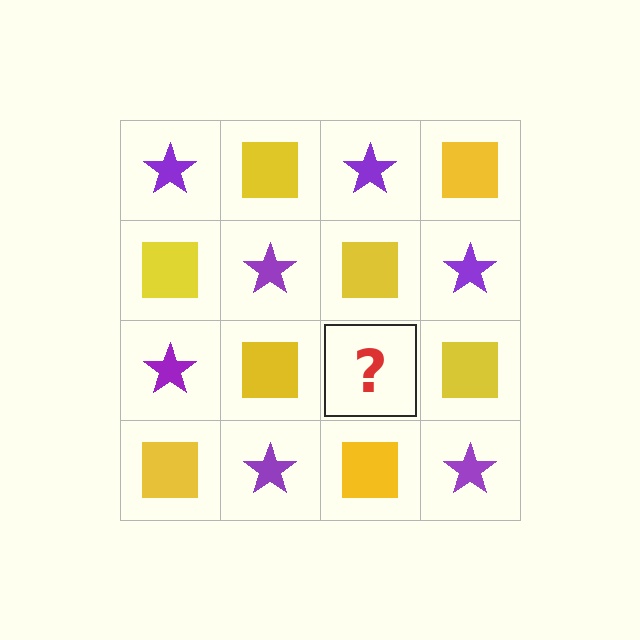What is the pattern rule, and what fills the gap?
The rule is that it alternates purple star and yellow square in a checkerboard pattern. The gap should be filled with a purple star.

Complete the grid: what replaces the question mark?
The question mark should be replaced with a purple star.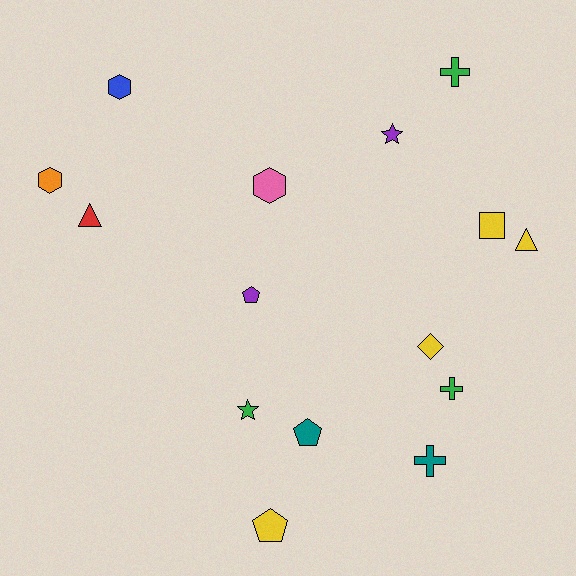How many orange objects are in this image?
There is 1 orange object.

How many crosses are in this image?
There are 3 crosses.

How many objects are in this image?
There are 15 objects.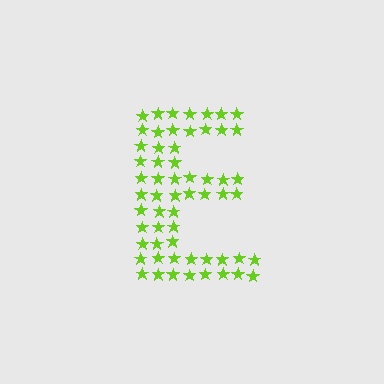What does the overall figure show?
The overall figure shows the letter E.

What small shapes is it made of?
It is made of small stars.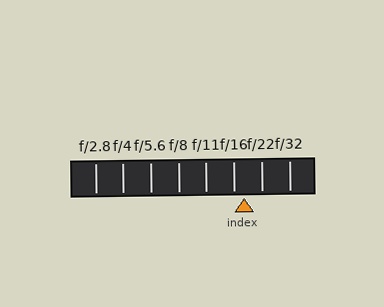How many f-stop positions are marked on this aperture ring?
There are 8 f-stop positions marked.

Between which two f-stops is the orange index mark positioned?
The index mark is between f/16 and f/22.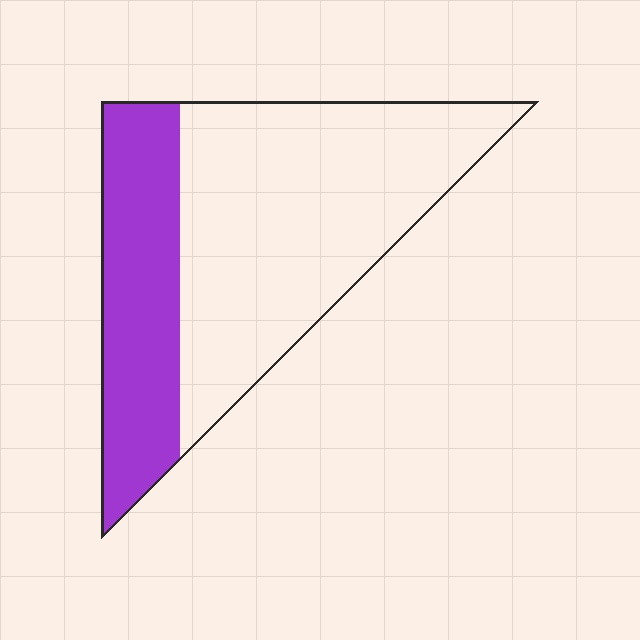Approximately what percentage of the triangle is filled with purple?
Approximately 35%.